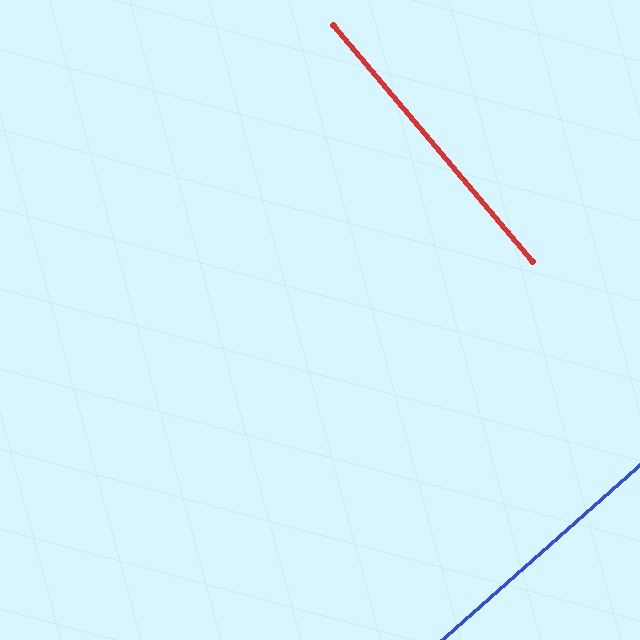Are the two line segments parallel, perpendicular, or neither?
Perpendicular — they meet at approximately 89°.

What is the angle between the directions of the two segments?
Approximately 89 degrees.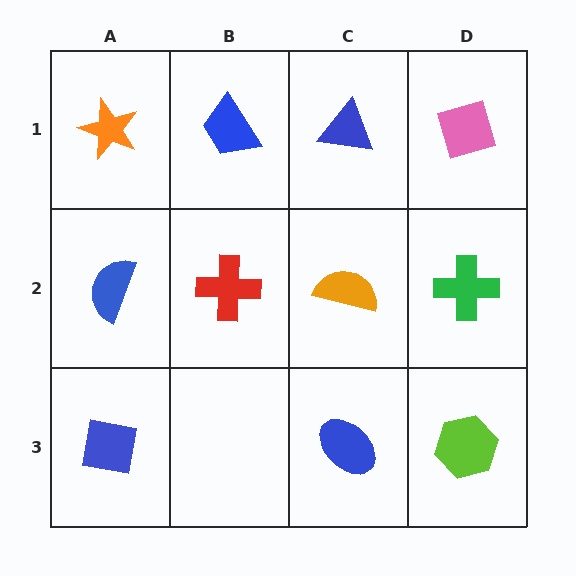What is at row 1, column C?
A blue triangle.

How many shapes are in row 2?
4 shapes.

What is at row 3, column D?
A lime hexagon.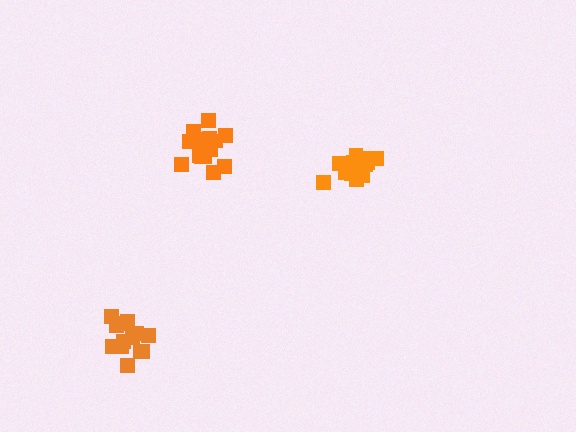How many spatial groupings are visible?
There are 3 spatial groupings.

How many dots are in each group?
Group 1: 13 dots, Group 2: 15 dots, Group 3: 18 dots (46 total).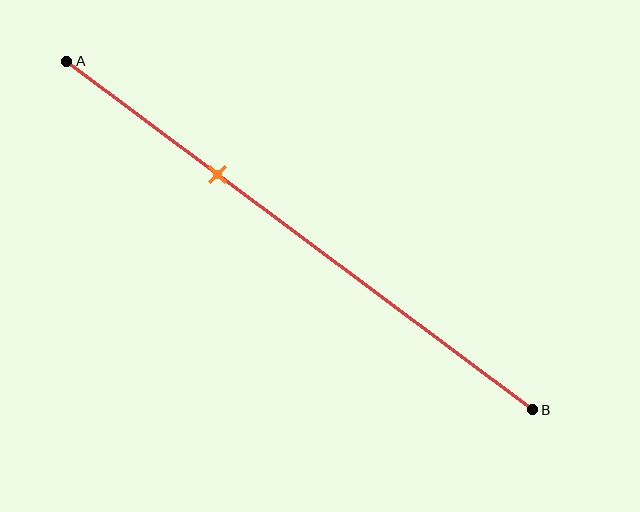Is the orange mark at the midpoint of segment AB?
No, the mark is at about 30% from A, not at the 50% midpoint.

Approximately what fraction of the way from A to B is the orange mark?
The orange mark is approximately 30% of the way from A to B.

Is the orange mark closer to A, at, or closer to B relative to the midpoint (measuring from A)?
The orange mark is closer to point A than the midpoint of segment AB.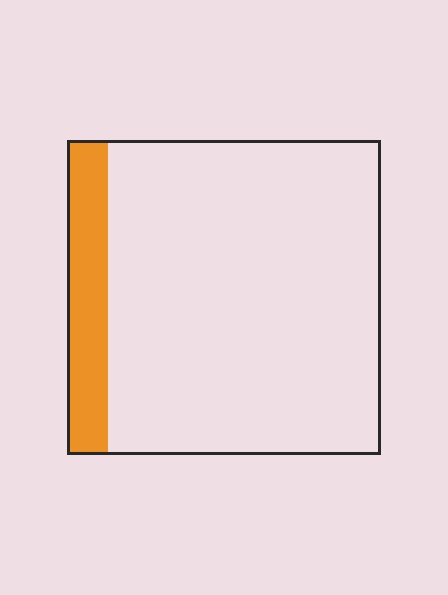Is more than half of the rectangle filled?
No.